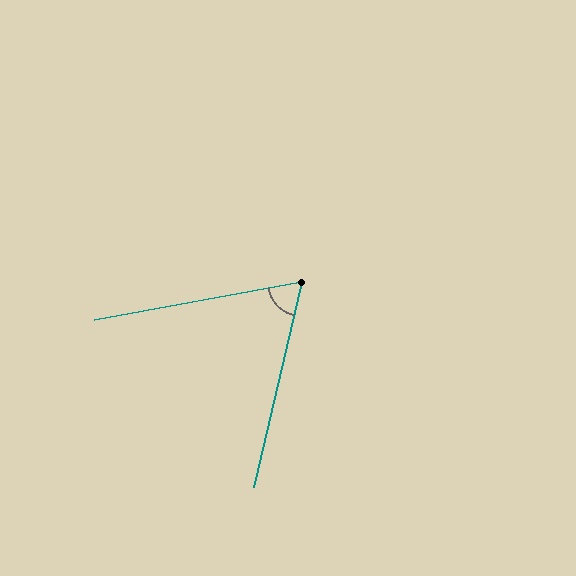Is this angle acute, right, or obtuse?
It is acute.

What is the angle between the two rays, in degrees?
Approximately 66 degrees.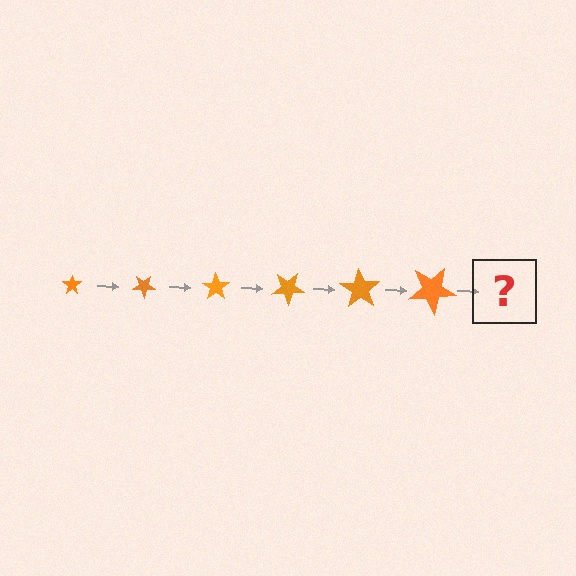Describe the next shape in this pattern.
It should be a star, larger than the previous one and rotated 210 degrees from the start.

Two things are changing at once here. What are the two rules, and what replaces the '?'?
The two rules are that the star grows larger each step and it rotates 35 degrees each step. The '?' should be a star, larger than the previous one and rotated 210 degrees from the start.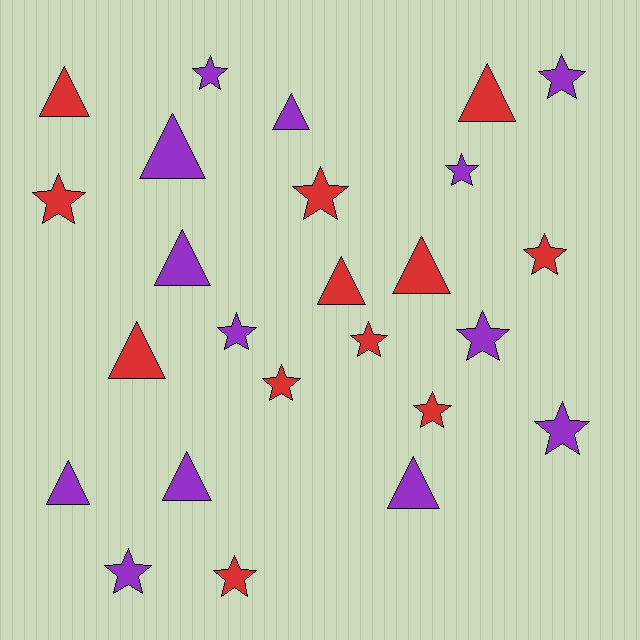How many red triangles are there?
There are 5 red triangles.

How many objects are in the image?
There are 25 objects.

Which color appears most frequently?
Purple, with 13 objects.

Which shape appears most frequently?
Star, with 14 objects.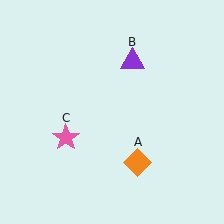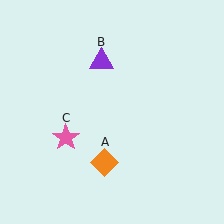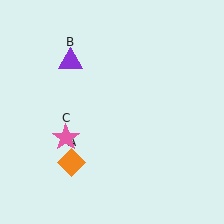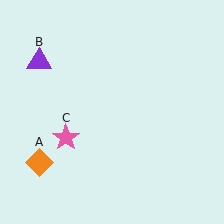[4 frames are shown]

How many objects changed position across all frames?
2 objects changed position: orange diamond (object A), purple triangle (object B).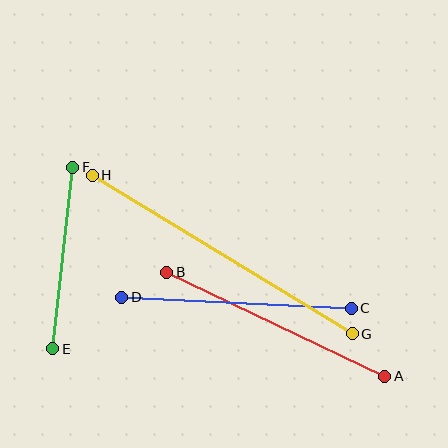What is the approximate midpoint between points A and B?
The midpoint is at approximately (276, 324) pixels.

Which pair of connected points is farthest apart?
Points G and H are farthest apart.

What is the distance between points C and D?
The distance is approximately 230 pixels.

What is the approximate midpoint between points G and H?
The midpoint is at approximately (222, 255) pixels.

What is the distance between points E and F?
The distance is approximately 182 pixels.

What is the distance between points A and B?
The distance is approximately 242 pixels.